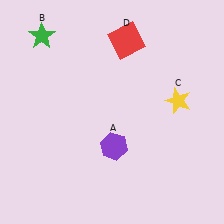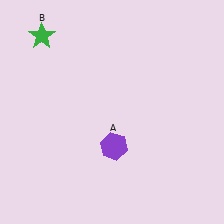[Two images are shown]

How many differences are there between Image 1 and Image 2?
There are 2 differences between the two images.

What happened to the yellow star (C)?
The yellow star (C) was removed in Image 2. It was in the top-right area of Image 1.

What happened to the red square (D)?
The red square (D) was removed in Image 2. It was in the top-right area of Image 1.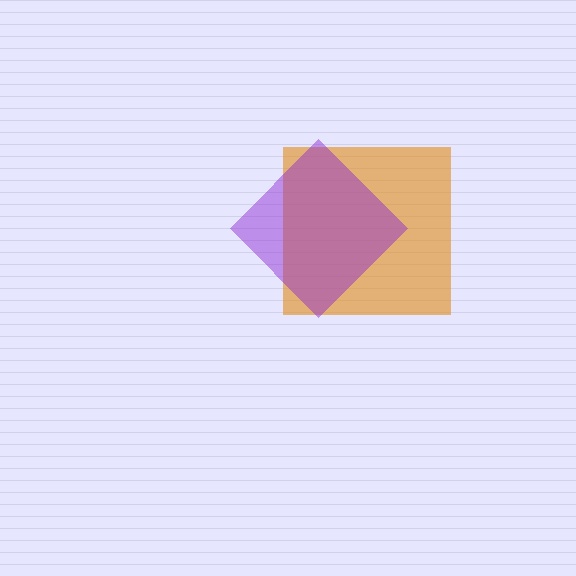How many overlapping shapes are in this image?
There are 2 overlapping shapes in the image.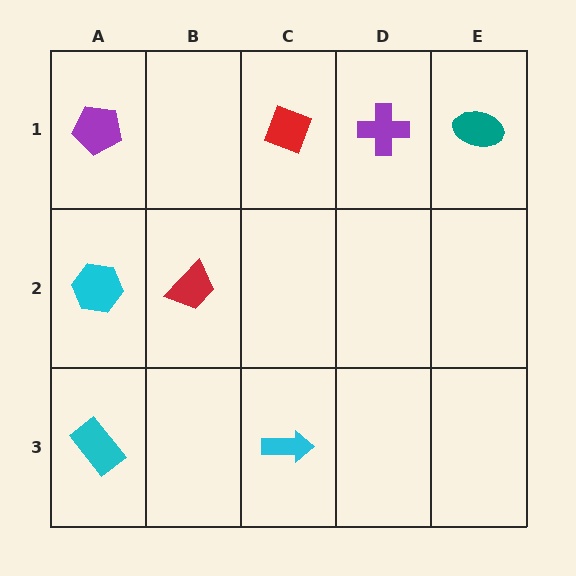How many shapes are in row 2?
2 shapes.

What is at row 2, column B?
A red trapezoid.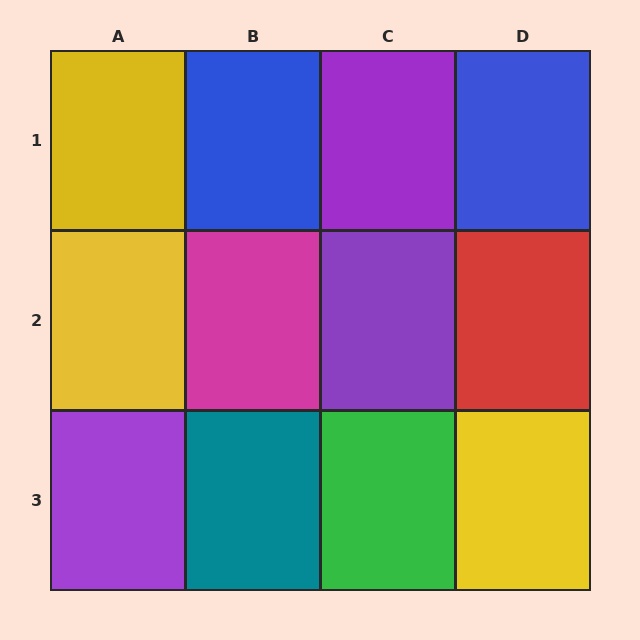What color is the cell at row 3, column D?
Yellow.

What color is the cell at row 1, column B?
Blue.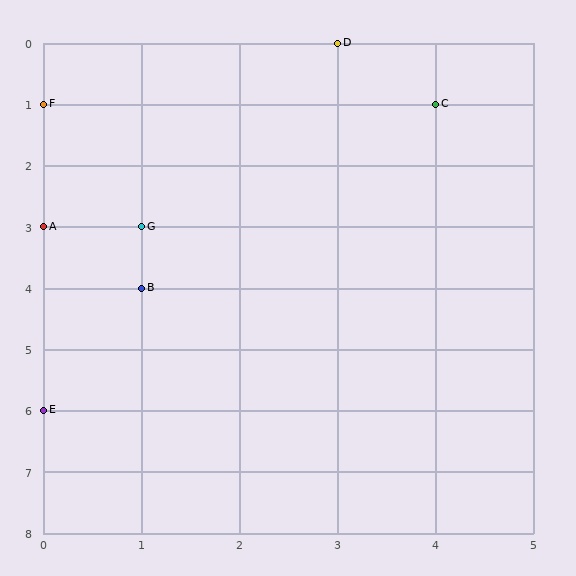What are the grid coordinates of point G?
Point G is at grid coordinates (1, 3).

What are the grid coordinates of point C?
Point C is at grid coordinates (4, 1).